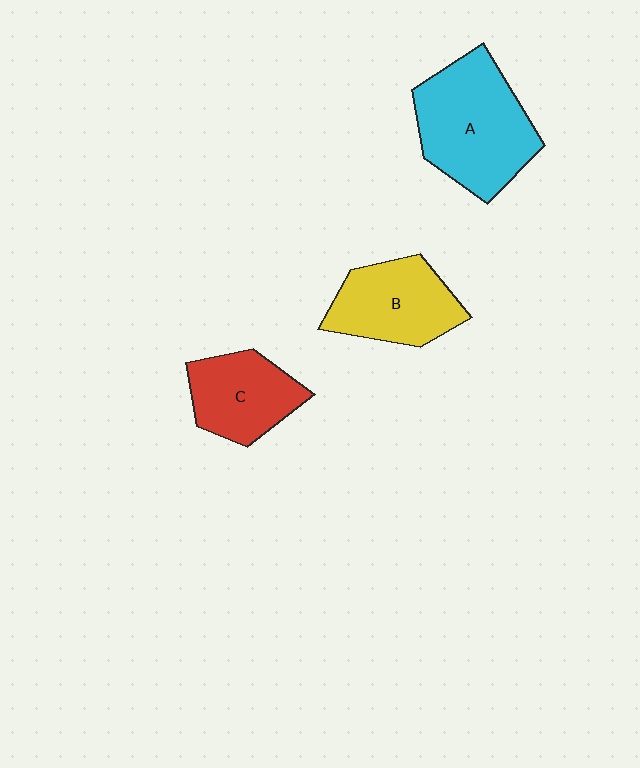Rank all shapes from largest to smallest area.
From largest to smallest: A (cyan), B (yellow), C (red).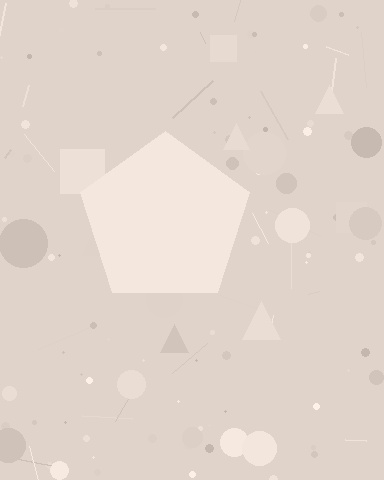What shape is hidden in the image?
A pentagon is hidden in the image.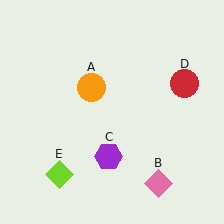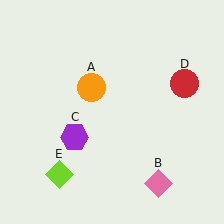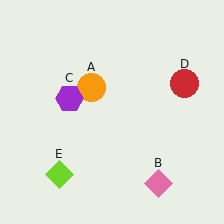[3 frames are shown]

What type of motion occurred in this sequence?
The purple hexagon (object C) rotated clockwise around the center of the scene.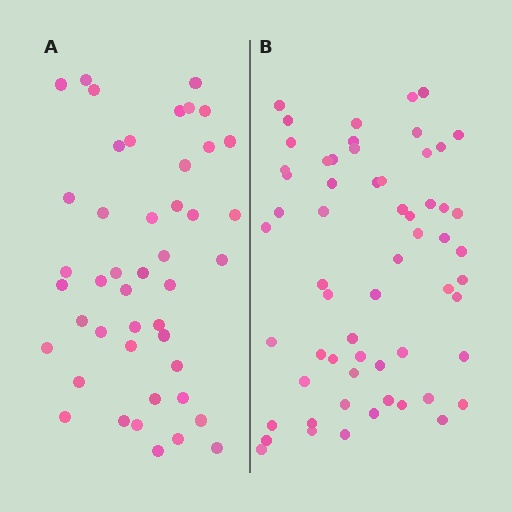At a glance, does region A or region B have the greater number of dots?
Region B (the right region) has more dots.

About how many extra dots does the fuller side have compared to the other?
Region B has approximately 15 more dots than region A.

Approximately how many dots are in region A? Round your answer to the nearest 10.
About 40 dots. (The exact count is 45, which rounds to 40.)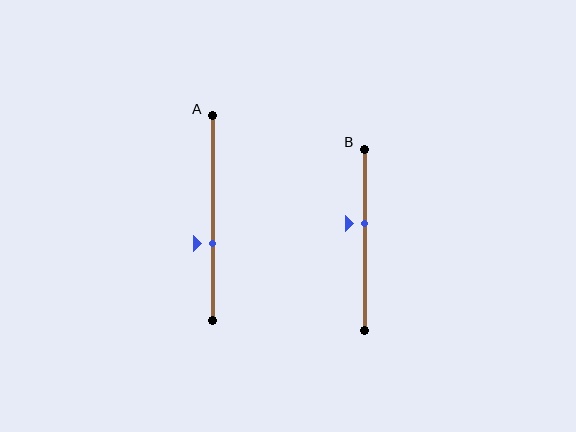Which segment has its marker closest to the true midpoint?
Segment B has its marker closest to the true midpoint.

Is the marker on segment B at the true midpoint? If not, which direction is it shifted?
No, the marker on segment B is shifted upward by about 9% of the segment length.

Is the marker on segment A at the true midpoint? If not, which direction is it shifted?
No, the marker on segment A is shifted downward by about 13% of the segment length.